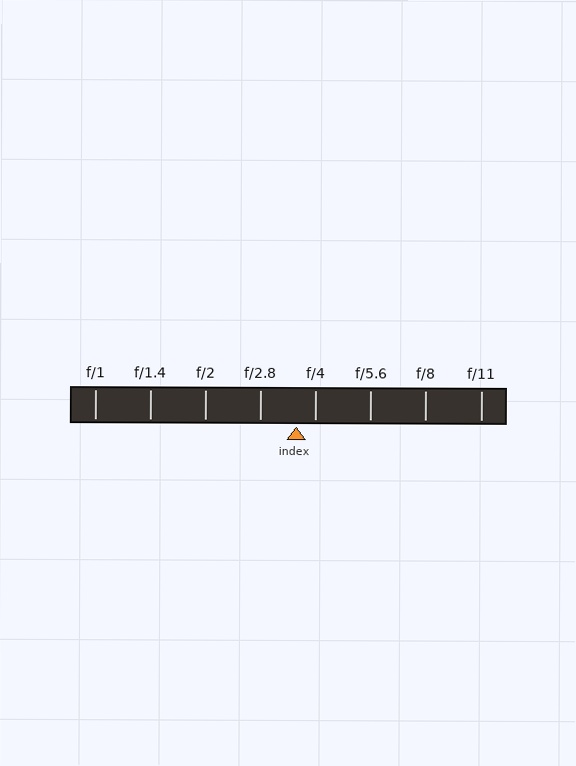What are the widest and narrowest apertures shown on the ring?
The widest aperture shown is f/1 and the narrowest is f/11.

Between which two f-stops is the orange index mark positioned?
The index mark is between f/2.8 and f/4.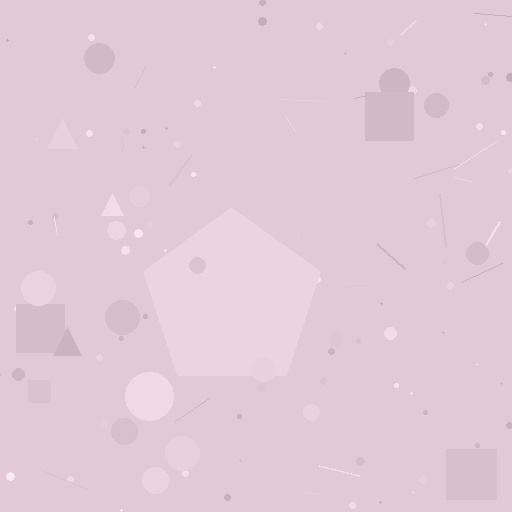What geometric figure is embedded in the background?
A pentagon is embedded in the background.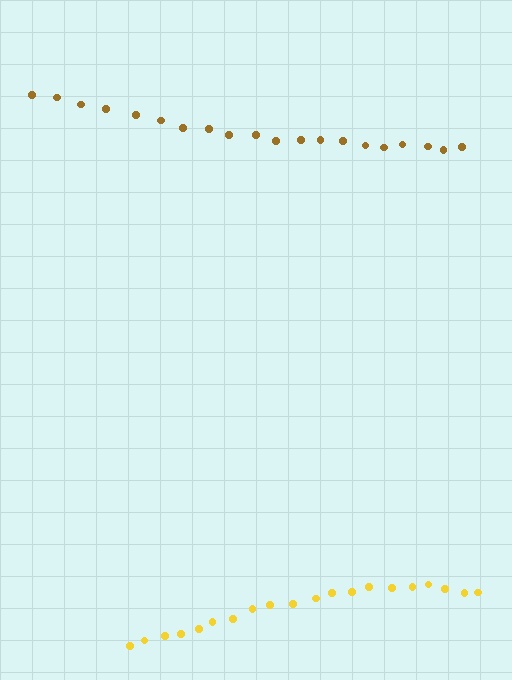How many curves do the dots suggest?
There are 2 distinct paths.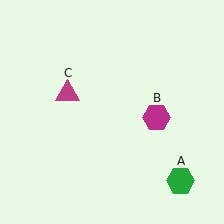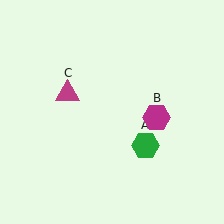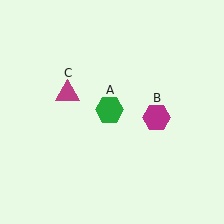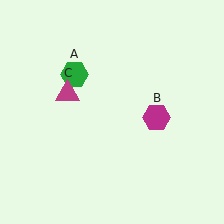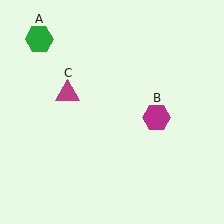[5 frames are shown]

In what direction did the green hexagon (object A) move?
The green hexagon (object A) moved up and to the left.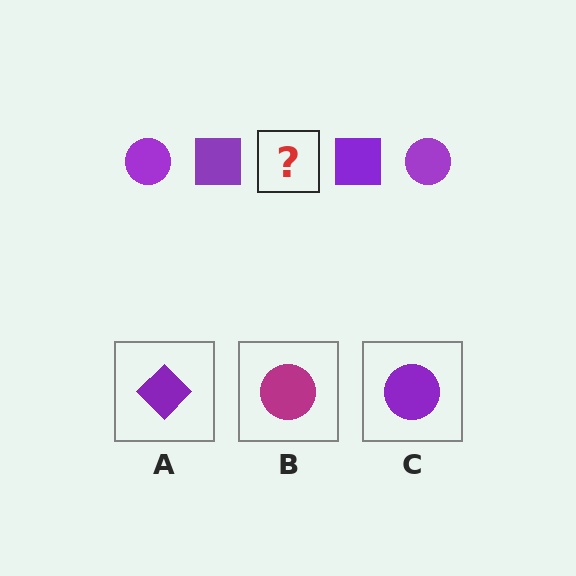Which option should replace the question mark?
Option C.